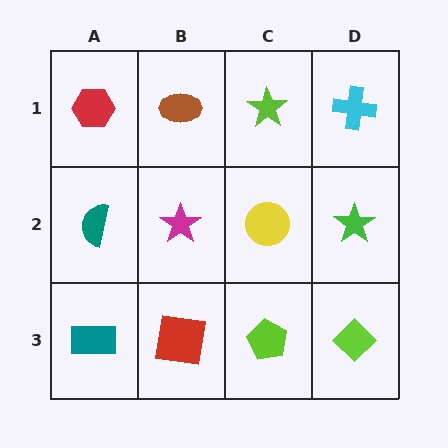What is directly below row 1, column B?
A magenta star.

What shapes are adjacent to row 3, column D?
A green star (row 2, column D), a lime pentagon (row 3, column C).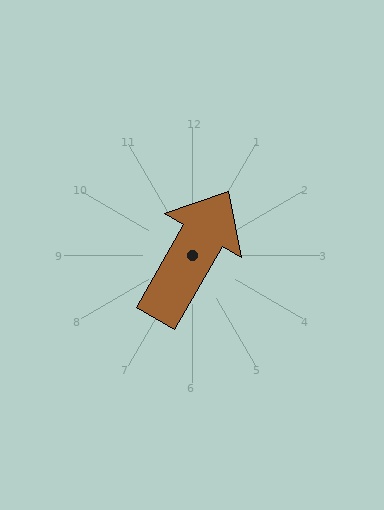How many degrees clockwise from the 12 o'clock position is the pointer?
Approximately 30 degrees.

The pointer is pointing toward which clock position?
Roughly 1 o'clock.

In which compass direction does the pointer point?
Northeast.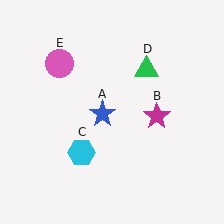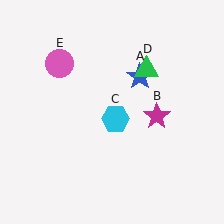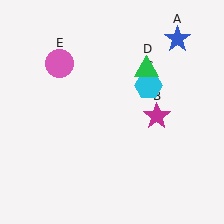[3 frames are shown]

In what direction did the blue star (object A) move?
The blue star (object A) moved up and to the right.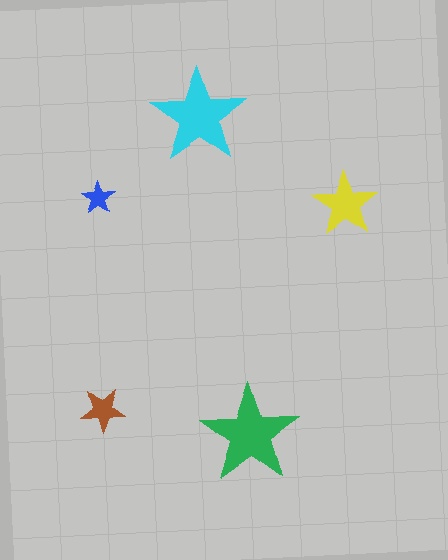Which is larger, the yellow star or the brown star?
The yellow one.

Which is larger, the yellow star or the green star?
The green one.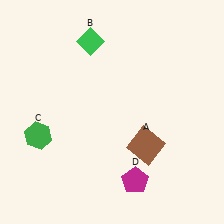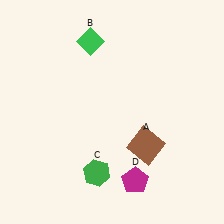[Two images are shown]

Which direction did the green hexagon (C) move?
The green hexagon (C) moved right.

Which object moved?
The green hexagon (C) moved right.